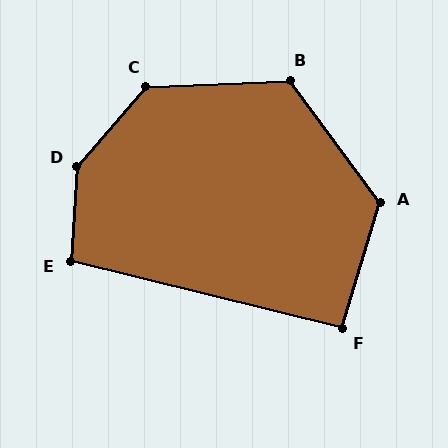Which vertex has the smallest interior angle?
F, at approximately 93 degrees.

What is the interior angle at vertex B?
Approximately 124 degrees (obtuse).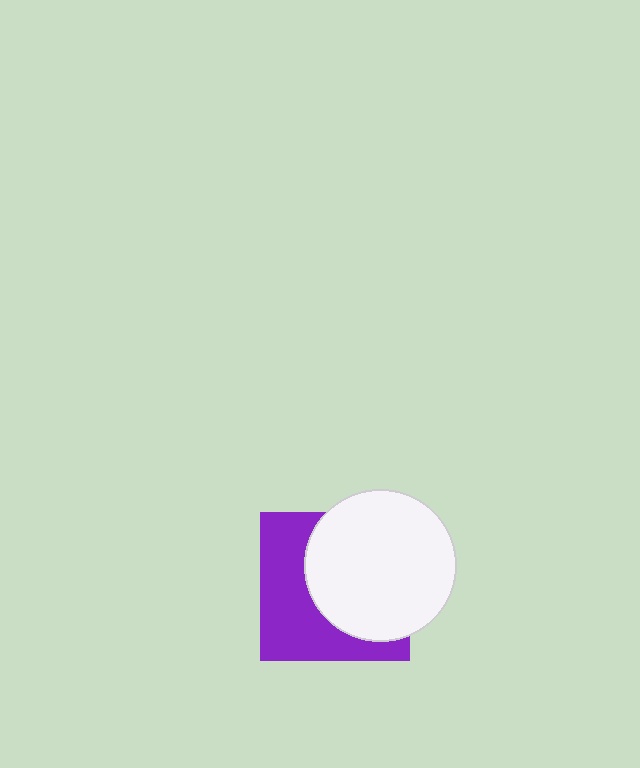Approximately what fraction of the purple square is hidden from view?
Roughly 54% of the purple square is hidden behind the white circle.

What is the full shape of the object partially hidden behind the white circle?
The partially hidden object is a purple square.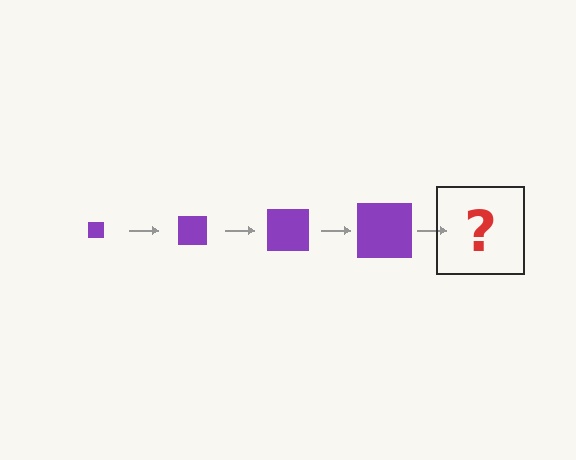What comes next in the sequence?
The next element should be a purple square, larger than the previous one.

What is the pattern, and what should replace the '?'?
The pattern is that the square gets progressively larger each step. The '?' should be a purple square, larger than the previous one.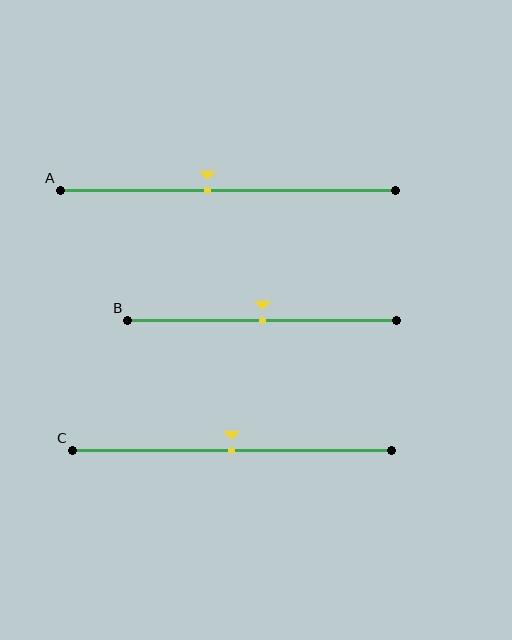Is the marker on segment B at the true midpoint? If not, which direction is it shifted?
Yes, the marker on segment B is at the true midpoint.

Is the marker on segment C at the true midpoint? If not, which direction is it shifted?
Yes, the marker on segment C is at the true midpoint.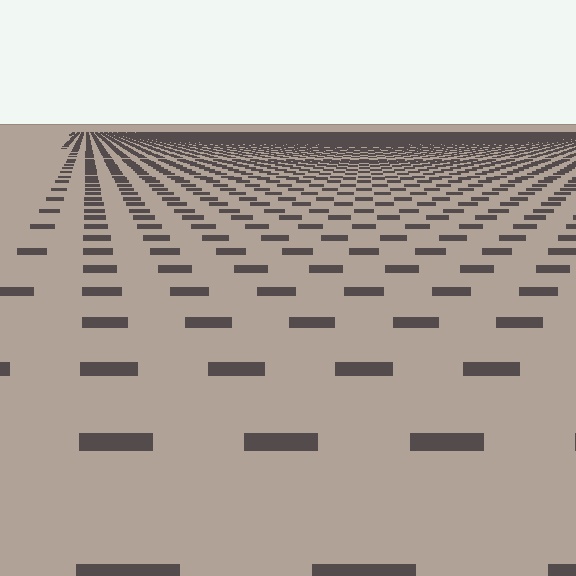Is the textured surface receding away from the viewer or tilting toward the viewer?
The surface is receding away from the viewer. Texture elements get smaller and denser toward the top.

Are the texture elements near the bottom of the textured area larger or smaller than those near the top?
Larger. Near the bottom, elements are closer to the viewer and appear at a bigger on-screen size.